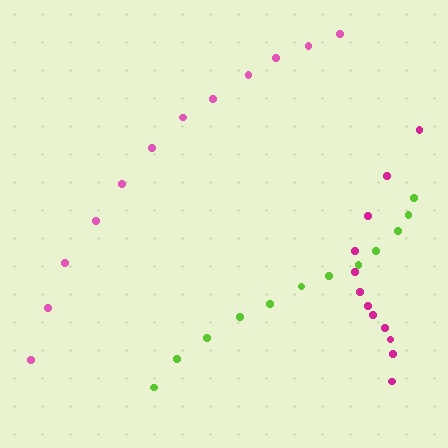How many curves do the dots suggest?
There are 3 distinct paths.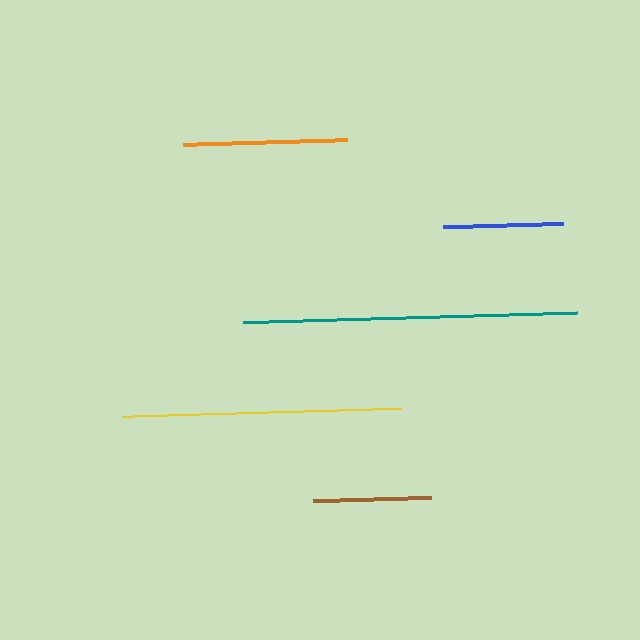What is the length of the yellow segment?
The yellow segment is approximately 280 pixels long.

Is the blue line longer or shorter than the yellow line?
The yellow line is longer than the blue line.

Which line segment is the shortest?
The brown line is the shortest at approximately 117 pixels.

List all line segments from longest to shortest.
From longest to shortest: teal, yellow, orange, blue, brown.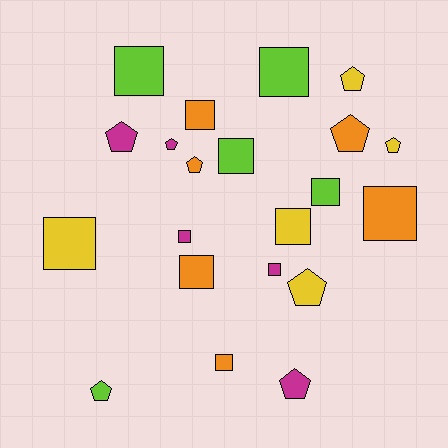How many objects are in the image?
There are 21 objects.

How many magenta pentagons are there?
There are 3 magenta pentagons.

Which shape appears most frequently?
Square, with 12 objects.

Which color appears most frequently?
Orange, with 6 objects.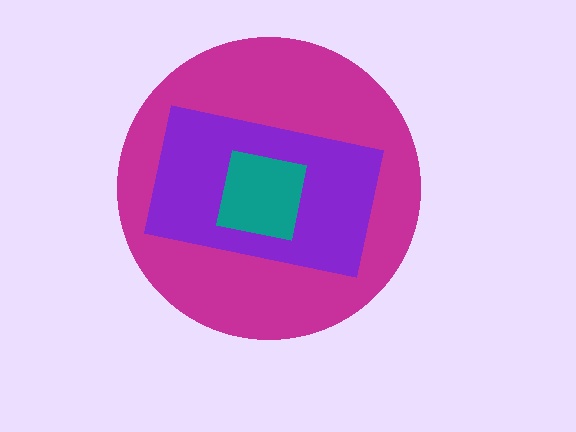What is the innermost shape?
The teal square.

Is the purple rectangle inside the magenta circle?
Yes.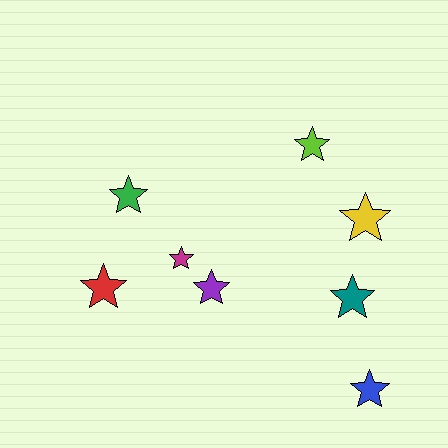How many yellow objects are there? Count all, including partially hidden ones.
There is 1 yellow object.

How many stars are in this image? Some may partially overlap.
There are 8 stars.